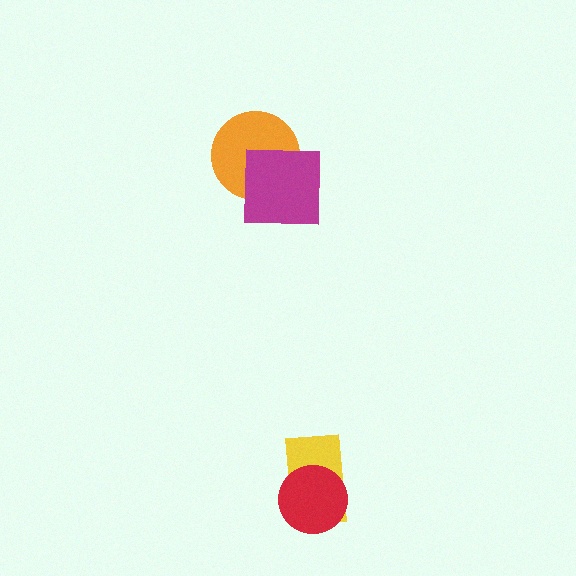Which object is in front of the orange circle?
The magenta square is in front of the orange circle.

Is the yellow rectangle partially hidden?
Yes, it is partially covered by another shape.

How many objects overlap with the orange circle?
1 object overlaps with the orange circle.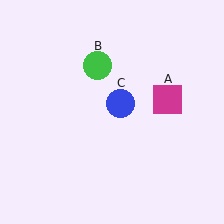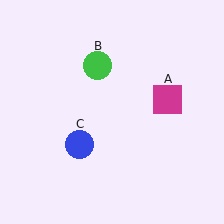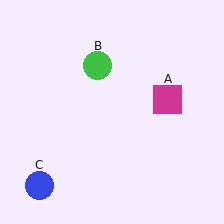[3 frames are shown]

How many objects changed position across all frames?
1 object changed position: blue circle (object C).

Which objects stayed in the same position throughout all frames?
Magenta square (object A) and green circle (object B) remained stationary.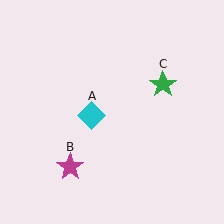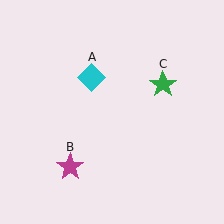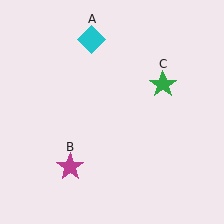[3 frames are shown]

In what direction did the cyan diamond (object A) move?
The cyan diamond (object A) moved up.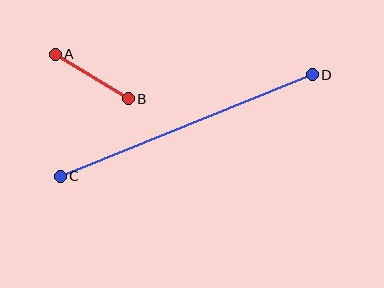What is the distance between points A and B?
The distance is approximately 85 pixels.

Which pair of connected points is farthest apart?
Points C and D are farthest apart.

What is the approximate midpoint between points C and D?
The midpoint is at approximately (186, 126) pixels.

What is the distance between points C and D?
The distance is approximately 272 pixels.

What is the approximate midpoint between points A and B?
The midpoint is at approximately (92, 77) pixels.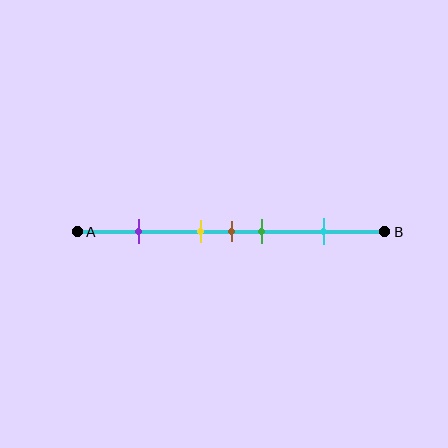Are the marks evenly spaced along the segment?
No, the marks are not evenly spaced.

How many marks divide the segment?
There are 5 marks dividing the segment.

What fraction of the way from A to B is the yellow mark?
The yellow mark is approximately 40% (0.4) of the way from A to B.